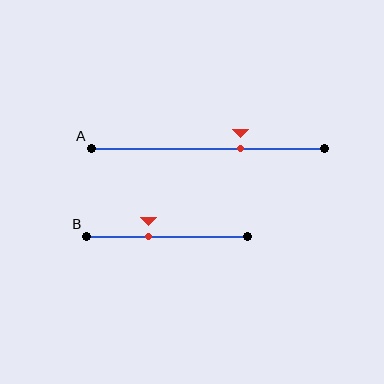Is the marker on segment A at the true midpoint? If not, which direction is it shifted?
No, the marker on segment A is shifted to the right by about 14% of the segment length.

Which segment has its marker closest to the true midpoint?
Segment B has its marker closest to the true midpoint.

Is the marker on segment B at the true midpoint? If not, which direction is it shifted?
No, the marker on segment B is shifted to the left by about 12% of the segment length.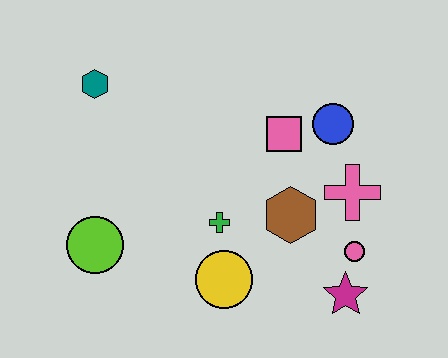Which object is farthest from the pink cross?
The teal hexagon is farthest from the pink cross.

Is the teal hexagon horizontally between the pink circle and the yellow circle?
No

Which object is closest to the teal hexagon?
The lime circle is closest to the teal hexagon.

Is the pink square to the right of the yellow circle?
Yes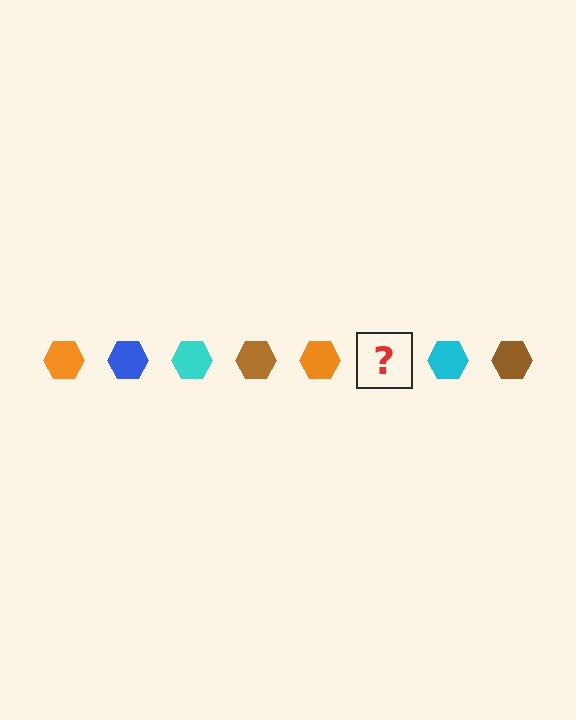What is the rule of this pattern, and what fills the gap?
The rule is that the pattern cycles through orange, blue, cyan, brown hexagons. The gap should be filled with a blue hexagon.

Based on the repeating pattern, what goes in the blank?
The blank should be a blue hexagon.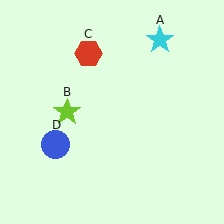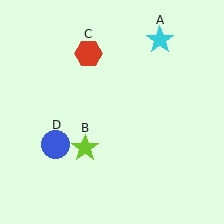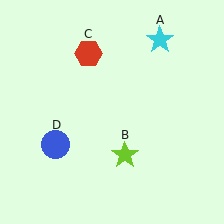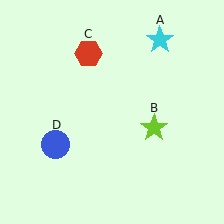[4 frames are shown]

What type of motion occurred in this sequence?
The lime star (object B) rotated counterclockwise around the center of the scene.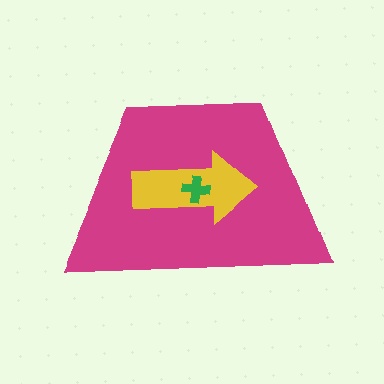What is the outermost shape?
The magenta trapezoid.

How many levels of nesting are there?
3.